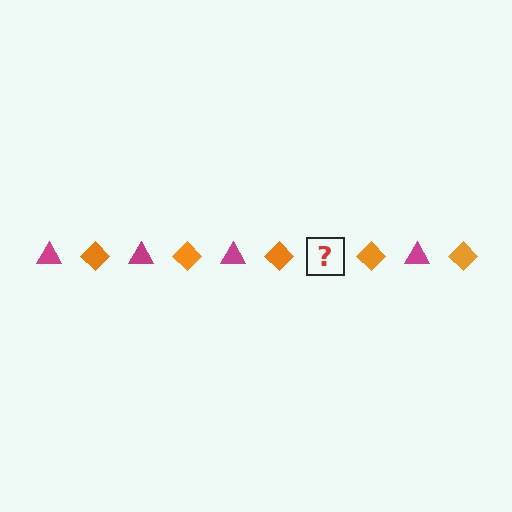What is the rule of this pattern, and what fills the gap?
The rule is that the pattern alternates between magenta triangle and orange diamond. The gap should be filled with a magenta triangle.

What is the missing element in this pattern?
The missing element is a magenta triangle.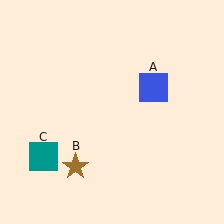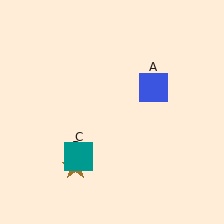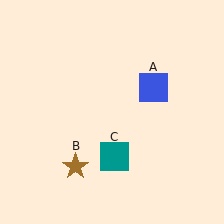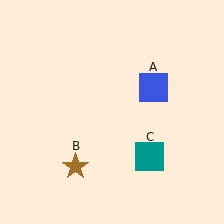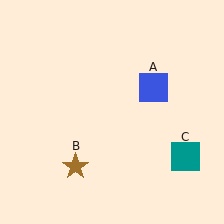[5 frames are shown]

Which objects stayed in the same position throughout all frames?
Blue square (object A) and brown star (object B) remained stationary.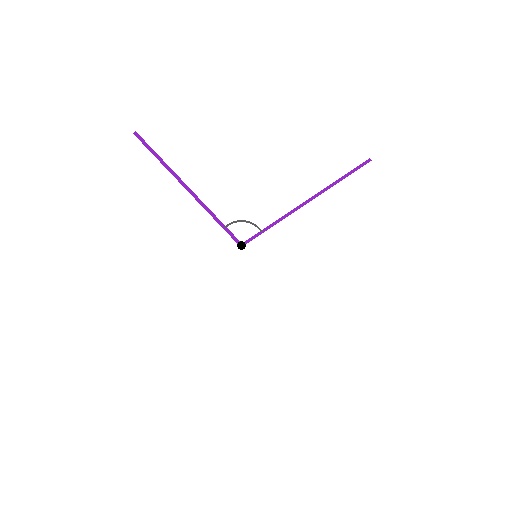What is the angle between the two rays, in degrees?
Approximately 100 degrees.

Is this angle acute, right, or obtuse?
It is obtuse.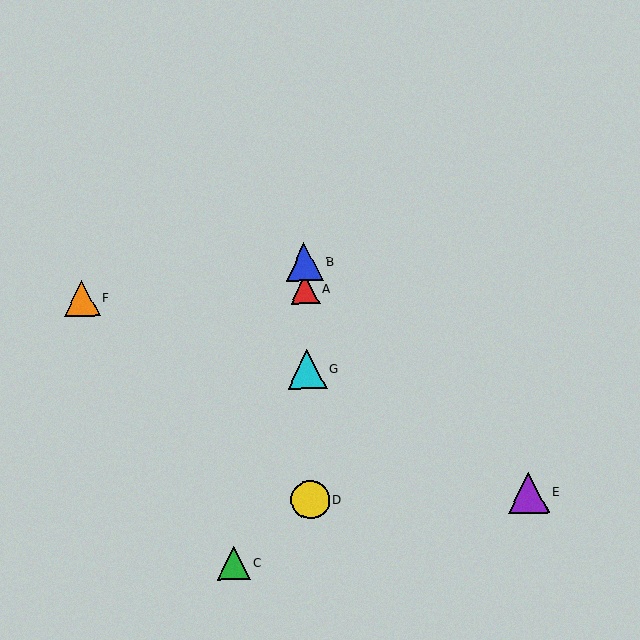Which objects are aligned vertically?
Objects A, B, D, G are aligned vertically.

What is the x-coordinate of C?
Object C is at x≈234.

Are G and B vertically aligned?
Yes, both are at x≈307.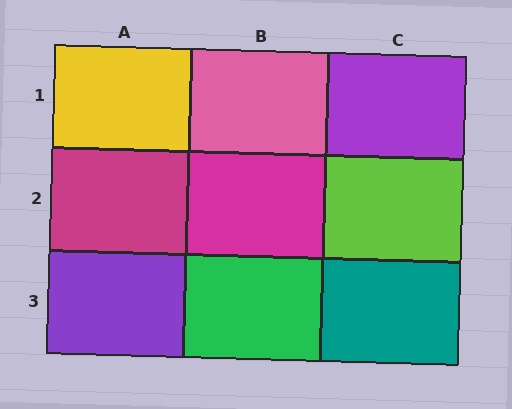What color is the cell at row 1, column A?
Yellow.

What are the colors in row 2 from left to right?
Magenta, magenta, lime.